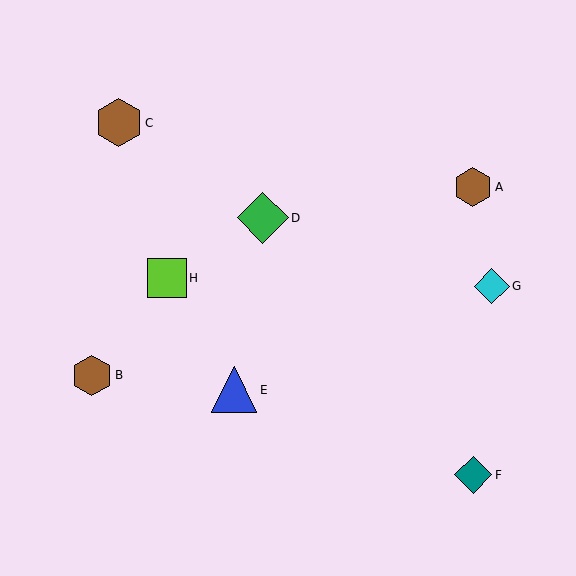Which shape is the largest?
The green diamond (labeled D) is the largest.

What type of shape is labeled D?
Shape D is a green diamond.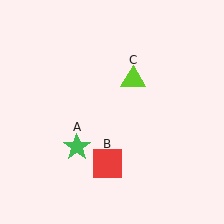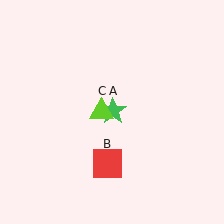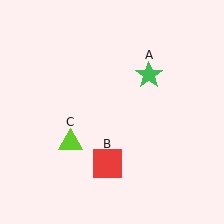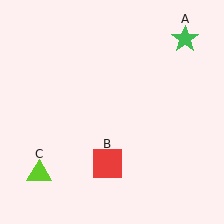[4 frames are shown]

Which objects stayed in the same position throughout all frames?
Red square (object B) remained stationary.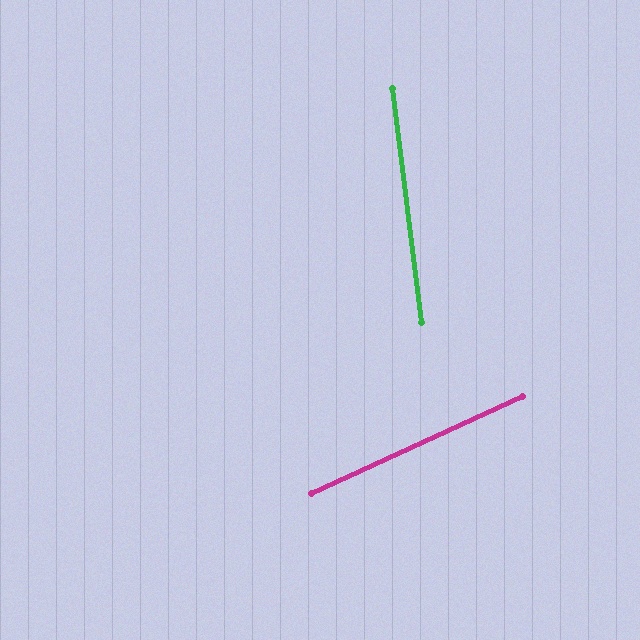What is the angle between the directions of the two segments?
Approximately 72 degrees.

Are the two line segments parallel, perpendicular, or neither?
Neither parallel nor perpendicular — they differ by about 72°.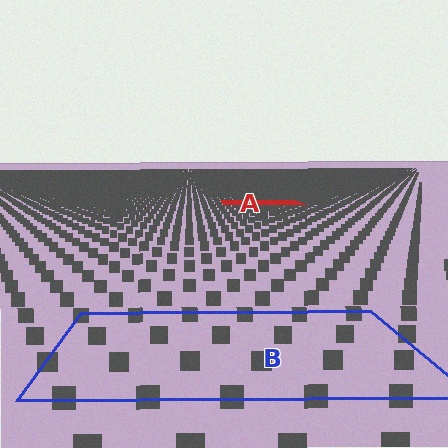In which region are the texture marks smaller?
The texture marks are smaller in region A, because it is farther away.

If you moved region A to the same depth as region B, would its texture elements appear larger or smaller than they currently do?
They would appear larger. At a closer depth, the same texture elements are projected at a bigger on-screen size.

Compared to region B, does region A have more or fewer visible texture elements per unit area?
Region A has more texture elements per unit area — they are packed more densely because it is farther away.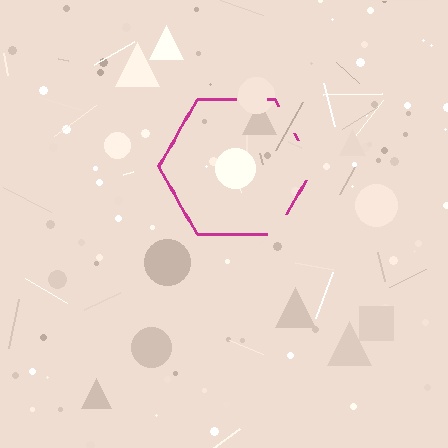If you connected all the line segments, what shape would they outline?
They would outline a hexagon.